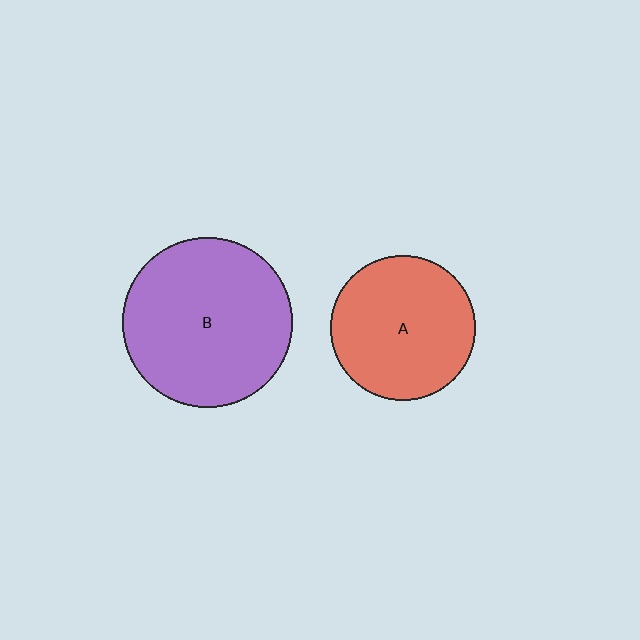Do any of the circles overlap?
No, none of the circles overlap.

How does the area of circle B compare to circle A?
Approximately 1.4 times.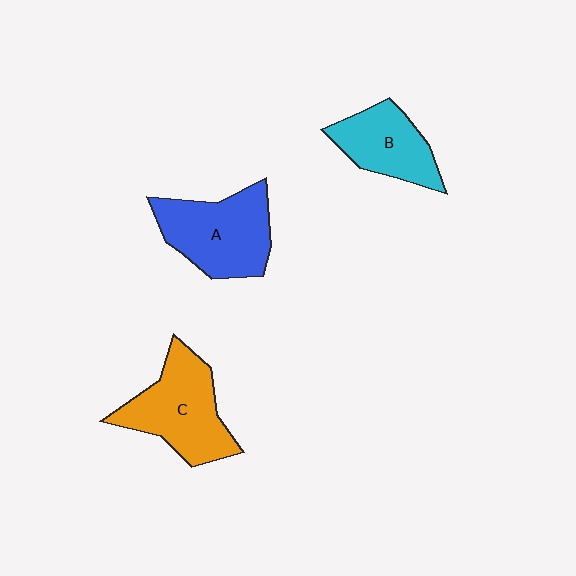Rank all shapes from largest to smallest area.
From largest to smallest: A (blue), C (orange), B (cyan).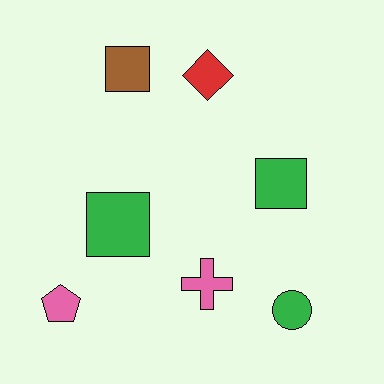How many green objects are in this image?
There are 3 green objects.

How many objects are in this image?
There are 7 objects.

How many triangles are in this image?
There are no triangles.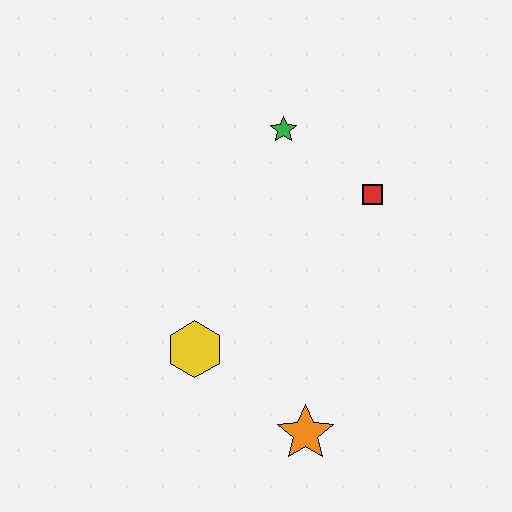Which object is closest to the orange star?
The yellow hexagon is closest to the orange star.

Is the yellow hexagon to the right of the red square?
No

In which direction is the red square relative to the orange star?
The red square is above the orange star.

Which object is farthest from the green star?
The orange star is farthest from the green star.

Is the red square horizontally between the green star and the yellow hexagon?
No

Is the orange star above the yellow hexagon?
No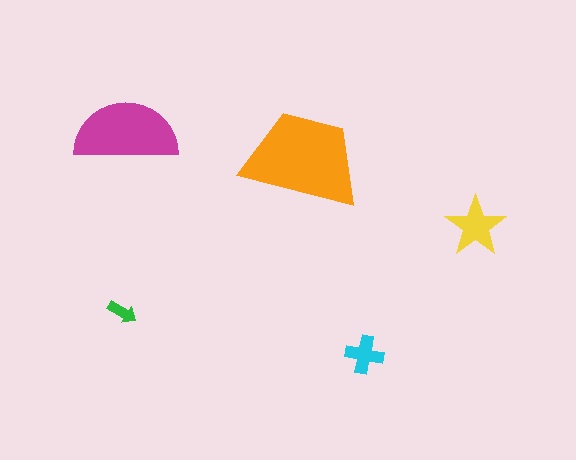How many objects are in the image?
There are 5 objects in the image.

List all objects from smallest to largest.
The green arrow, the cyan cross, the yellow star, the magenta semicircle, the orange trapezoid.